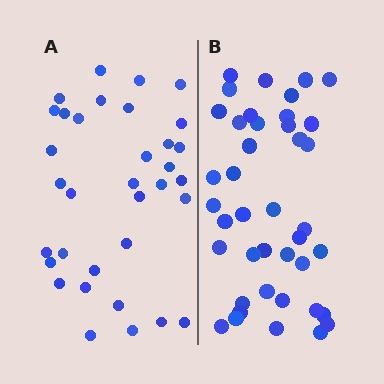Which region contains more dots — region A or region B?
Region B (the right region) has more dots.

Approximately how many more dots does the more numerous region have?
Region B has roughly 8 or so more dots than region A.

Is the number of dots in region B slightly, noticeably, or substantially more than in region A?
Region B has only slightly more — the two regions are fairly close. The ratio is roughly 1.2 to 1.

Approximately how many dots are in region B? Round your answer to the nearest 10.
About 40 dots. (The exact count is 41, which rounds to 40.)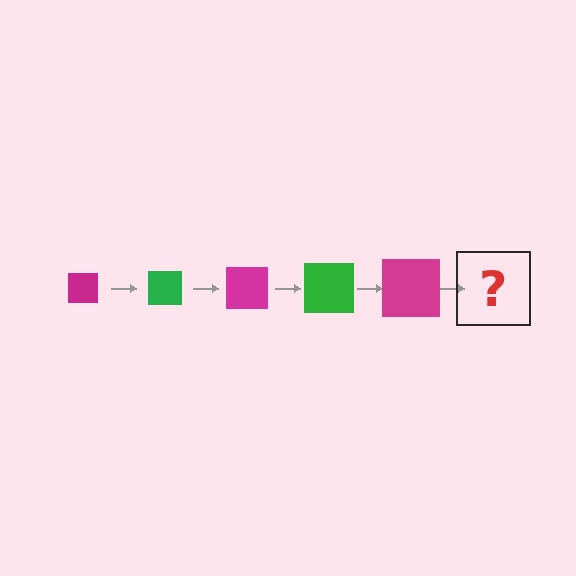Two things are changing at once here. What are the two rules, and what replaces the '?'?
The two rules are that the square grows larger each step and the color cycles through magenta and green. The '?' should be a green square, larger than the previous one.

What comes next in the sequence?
The next element should be a green square, larger than the previous one.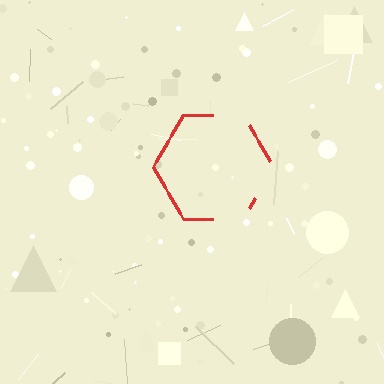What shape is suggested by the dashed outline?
The dashed outline suggests a hexagon.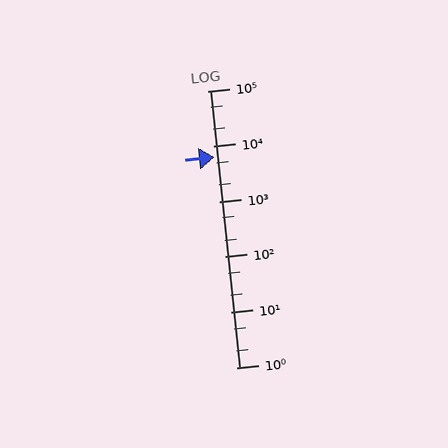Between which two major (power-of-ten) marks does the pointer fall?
The pointer is between 1000 and 10000.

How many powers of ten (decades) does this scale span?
The scale spans 5 decades, from 1 to 100000.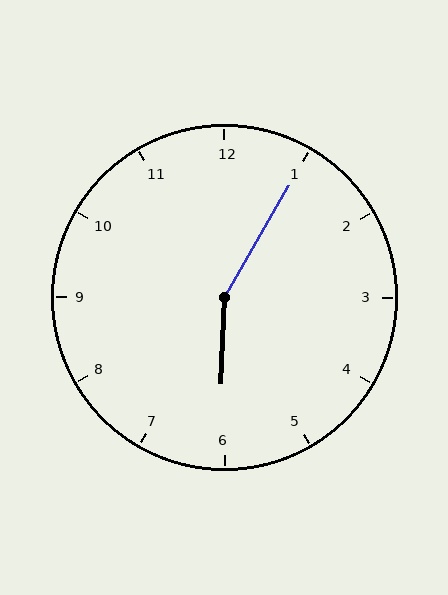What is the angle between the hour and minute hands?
Approximately 152 degrees.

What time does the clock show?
6:05.